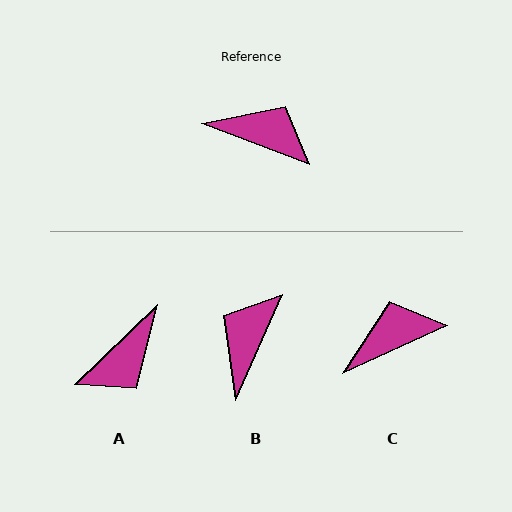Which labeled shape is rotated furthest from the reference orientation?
A, about 116 degrees away.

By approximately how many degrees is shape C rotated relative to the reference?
Approximately 45 degrees counter-clockwise.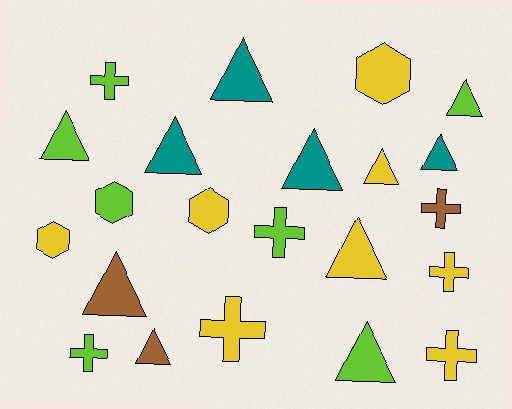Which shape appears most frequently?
Triangle, with 11 objects.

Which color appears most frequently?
Yellow, with 8 objects.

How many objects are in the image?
There are 22 objects.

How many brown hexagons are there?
There are no brown hexagons.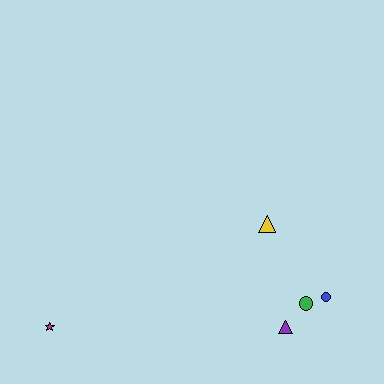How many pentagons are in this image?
There are no pentagons.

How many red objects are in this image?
There are no red objects.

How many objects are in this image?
There are 5 objects.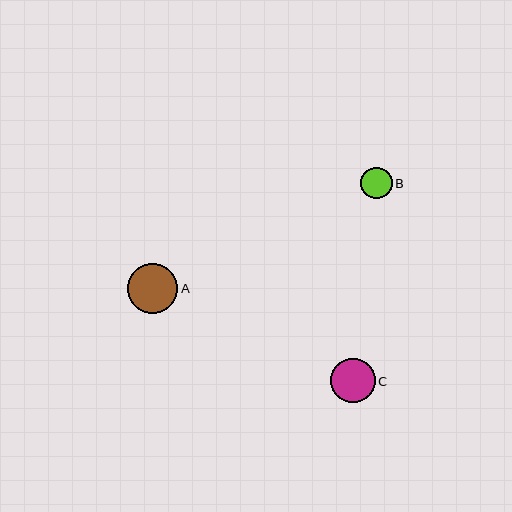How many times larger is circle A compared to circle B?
Circle A is approximately 1.6 times the size of circle B.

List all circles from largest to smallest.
From largest to smallest: A, C, B.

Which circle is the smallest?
Circle B is the smallest with a size of approximately 32 pixels.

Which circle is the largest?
Circle A is the largest with a size of approximately 50 pixels.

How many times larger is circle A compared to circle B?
Circle A is approximately 1.6 times the size of circle B.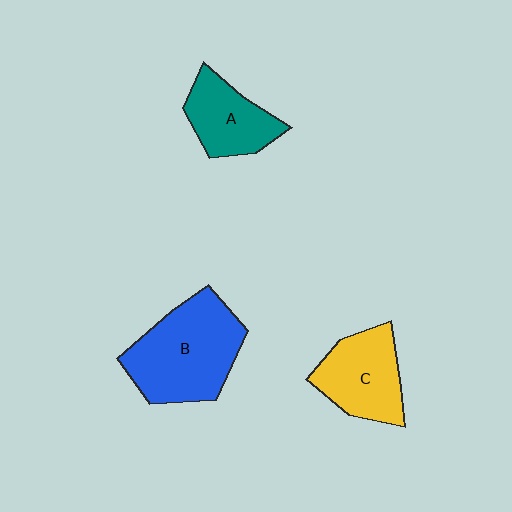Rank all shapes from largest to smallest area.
From largest to smallest: B (blue), C (yellow), A (teal).